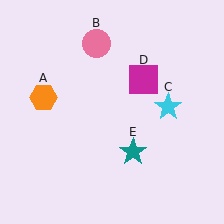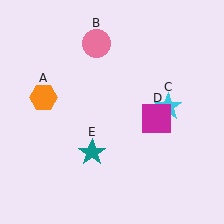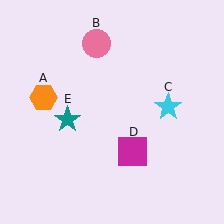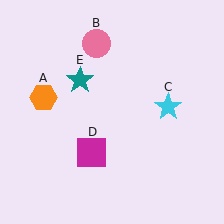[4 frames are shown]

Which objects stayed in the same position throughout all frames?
Orange hexagon (object A) and pink circle (object B) and cyan star (object C) remained stationary.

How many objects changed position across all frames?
2 objects changed position: magenta square (object D), teal star (object E).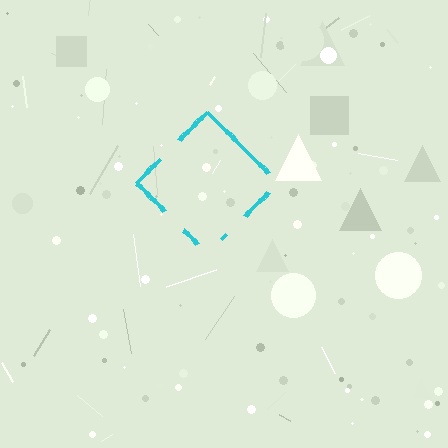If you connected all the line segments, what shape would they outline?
They would outline a diamond.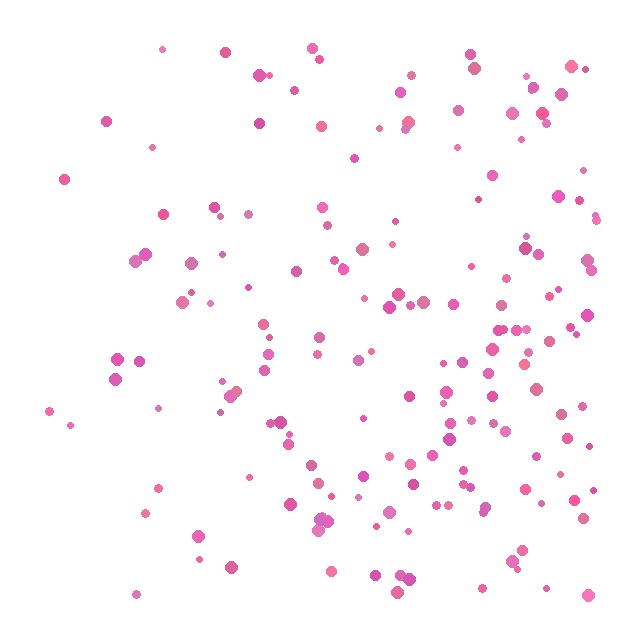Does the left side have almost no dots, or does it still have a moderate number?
Still a moderate number, just noticeably fewer than the right.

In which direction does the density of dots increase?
From left to right, with the right side densest.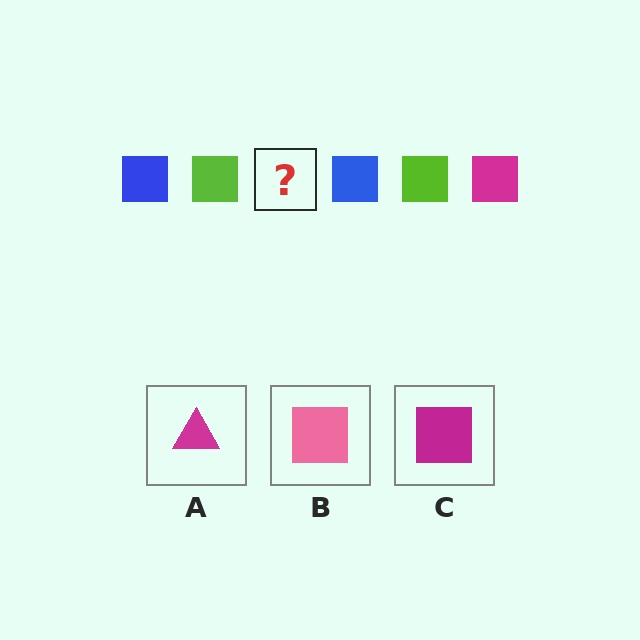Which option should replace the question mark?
Option C.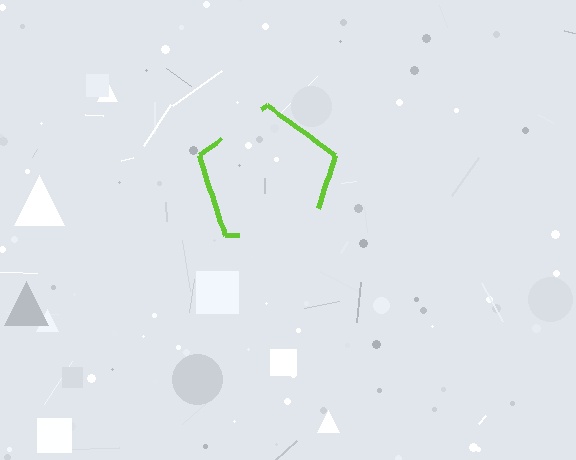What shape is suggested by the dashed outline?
The dashed outline suggests a pentagon.